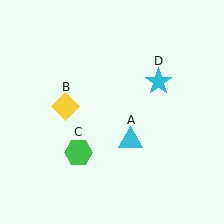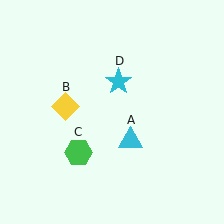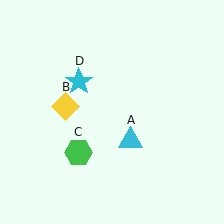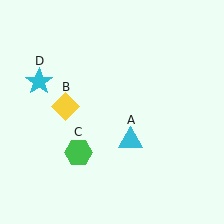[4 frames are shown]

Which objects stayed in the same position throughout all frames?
Cyan triangle (object A) and yellow diamond (object B) and green hexagon (object C) remained stationary.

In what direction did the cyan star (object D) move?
The cyan star (object D) moved left.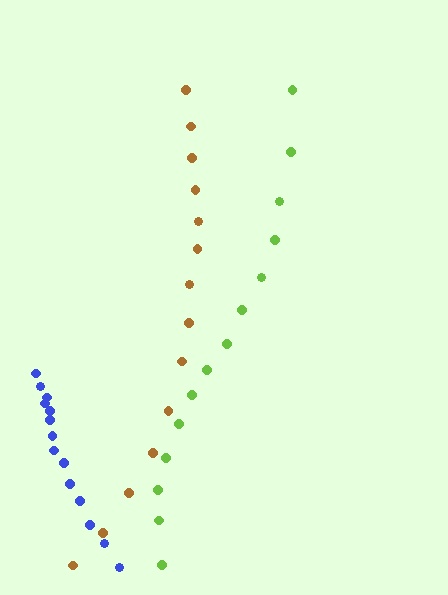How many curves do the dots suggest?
There are 3 distinct paths.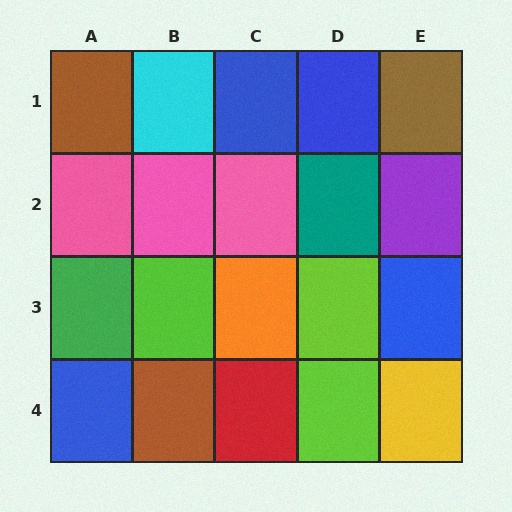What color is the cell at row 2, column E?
Purple.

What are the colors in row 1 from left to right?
Brown, cyan, blue, blue, brown.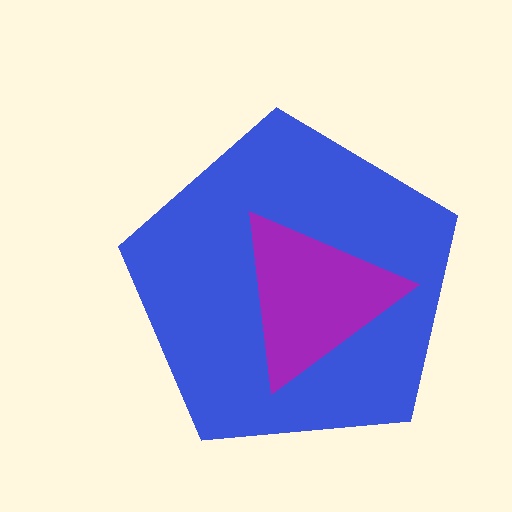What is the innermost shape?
The purple triangle.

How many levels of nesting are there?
2.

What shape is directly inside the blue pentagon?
The purple triangle.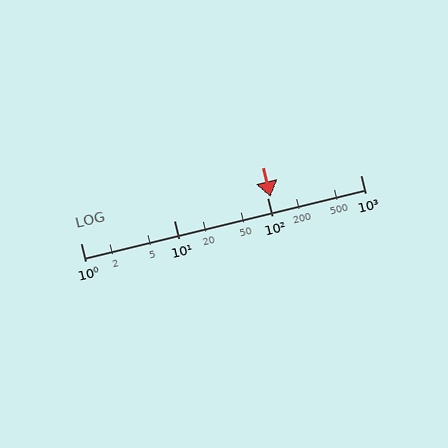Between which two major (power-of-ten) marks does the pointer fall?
The pointer is between 100 and 1000.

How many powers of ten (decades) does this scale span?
The scale spans 3 decades, from 1 to 1000.